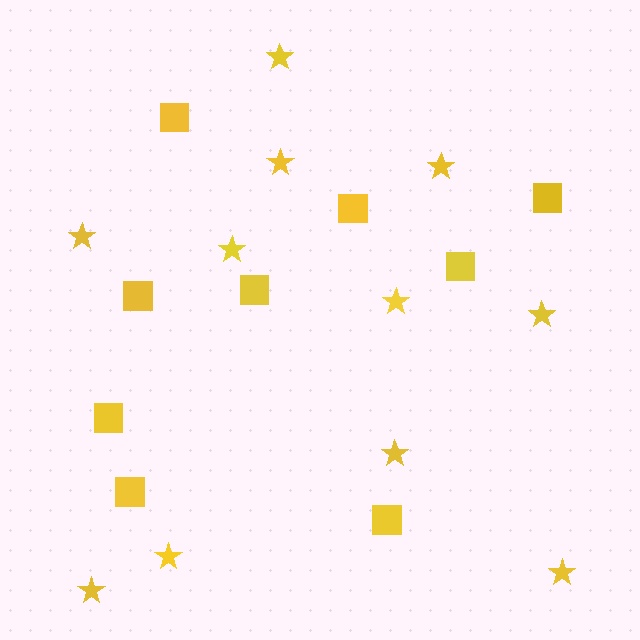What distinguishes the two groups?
There are 2 groups: one group of stars (11) and one group of squares (9).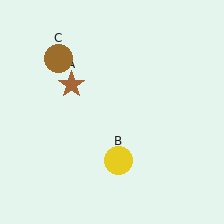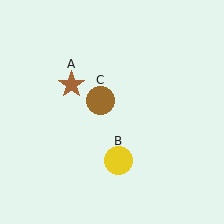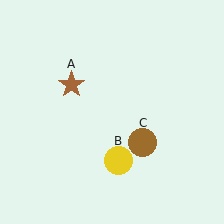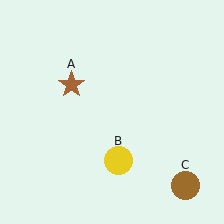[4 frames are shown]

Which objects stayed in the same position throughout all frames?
Brown star (object A) and yellow circle (object B) remained stationary.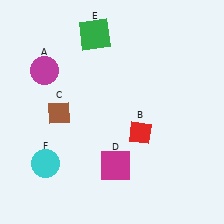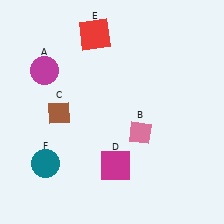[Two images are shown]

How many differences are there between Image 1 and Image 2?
There are 3 differences between the two images.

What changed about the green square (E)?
In Image 1, E is green. In Image 2, it changed to red.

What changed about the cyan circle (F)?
In Image 1, F is cyan. In Image 2, it changed to teal.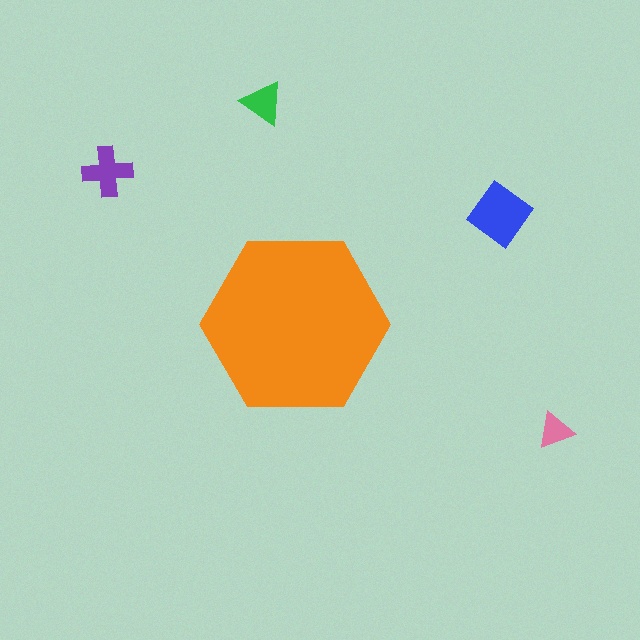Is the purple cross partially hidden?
No, the purple cross is fully visible.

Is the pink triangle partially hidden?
No, the pink triangle is fully visible.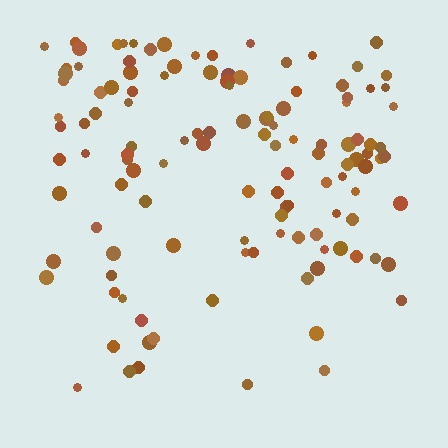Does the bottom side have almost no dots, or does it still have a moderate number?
Still a moderate number, just noticeably fewer than the top.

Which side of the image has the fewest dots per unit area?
The bottom.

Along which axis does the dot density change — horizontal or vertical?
Vertical.